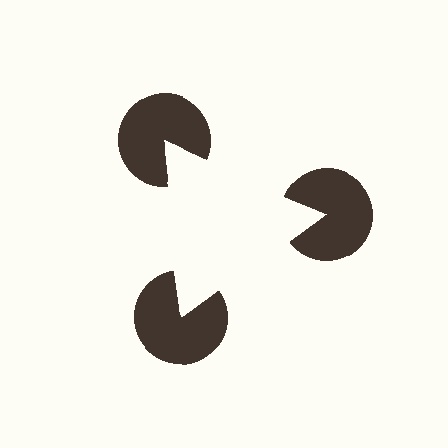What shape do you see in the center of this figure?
An illusory triangle — its edges are inferred from the aligned wedge cuts in the pac-man discs, not physically drawn.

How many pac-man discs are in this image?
There are 3 — one at each vertex of the illusory triangle.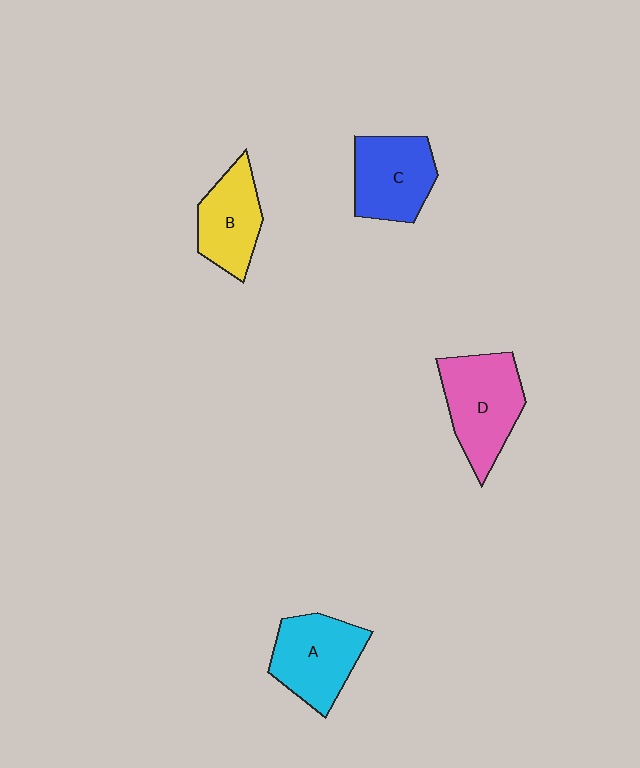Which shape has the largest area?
Shape D (pink).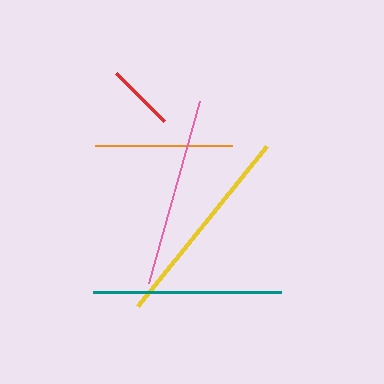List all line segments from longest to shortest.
From longest to shortest: yellow, pink, teal, orange, red.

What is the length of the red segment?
The red segment is approximately 67 pixels long.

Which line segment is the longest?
The yellow line is the longest at approximately 205 pixels.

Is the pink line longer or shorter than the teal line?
The pink line is longer than the teal line.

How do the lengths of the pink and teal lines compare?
The pink and teal lines are approximately the same length.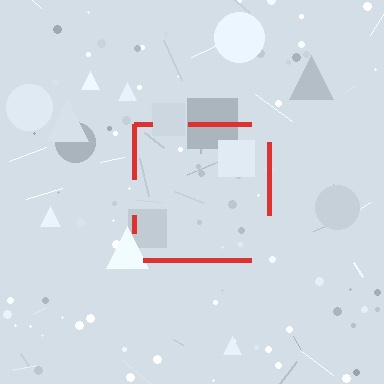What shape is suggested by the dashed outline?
The dashed outline suggests a square.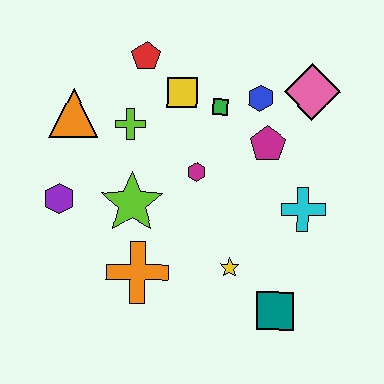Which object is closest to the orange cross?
The lime star is closest to the orange cross.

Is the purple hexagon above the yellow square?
No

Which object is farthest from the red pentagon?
The teal square is farthest from the red pentagon.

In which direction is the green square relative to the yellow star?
The green square is above the yellow star.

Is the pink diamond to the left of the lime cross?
No